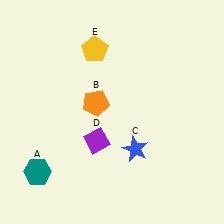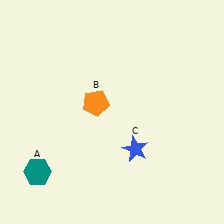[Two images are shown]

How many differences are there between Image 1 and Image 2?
There are 2 differences between the two images.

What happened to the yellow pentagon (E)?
The yellow pentagon (E) was removed in Image 2. It was in the top-left area of Image 1.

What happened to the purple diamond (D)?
The purple diamond (D) was removed in Image 2. It was in the bottom-left area of Image 1.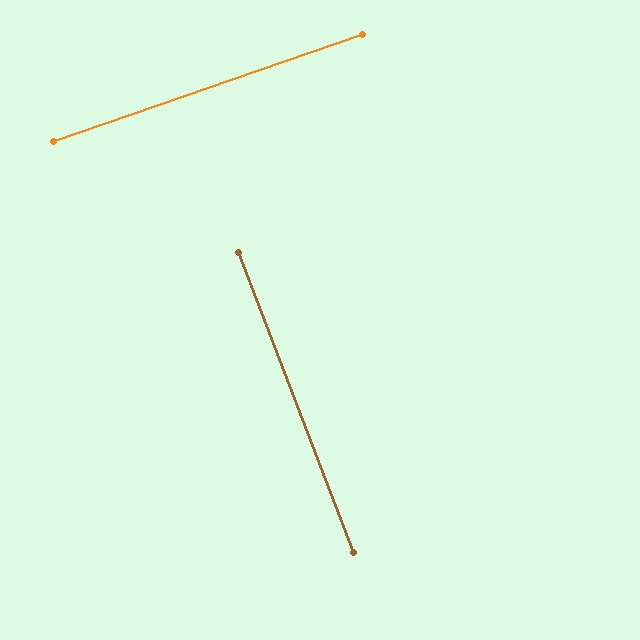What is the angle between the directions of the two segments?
Approximately 88 degrees.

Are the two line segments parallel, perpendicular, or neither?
Perpendicular — they meet at approximately 88°.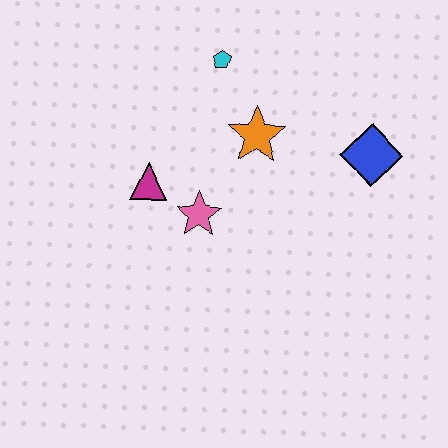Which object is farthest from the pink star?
The blue diamond is farthest from the pink star.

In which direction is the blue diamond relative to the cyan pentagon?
The blue diamond is to the right of the cyan pentagon.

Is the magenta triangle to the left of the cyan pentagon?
Yes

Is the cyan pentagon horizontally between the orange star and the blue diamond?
No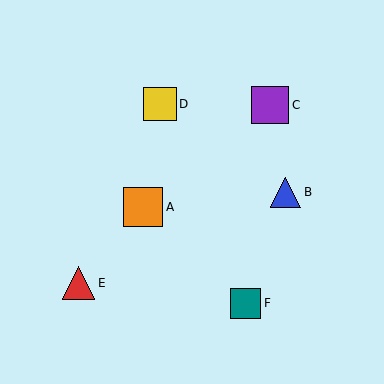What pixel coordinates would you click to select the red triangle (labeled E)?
Click at (79, 283) to select the red triangle E.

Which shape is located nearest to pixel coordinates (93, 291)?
The red triangle (labeled E) at (79, 283) is nearest to that location.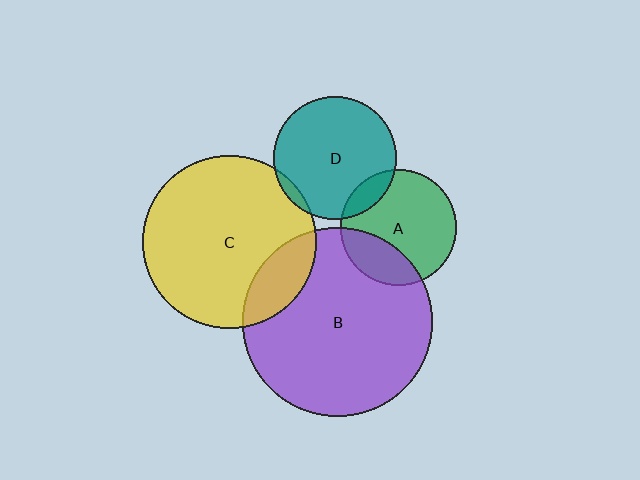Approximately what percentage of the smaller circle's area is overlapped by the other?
Approximately 10%.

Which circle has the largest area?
Circle B (purple).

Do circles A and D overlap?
Yes.